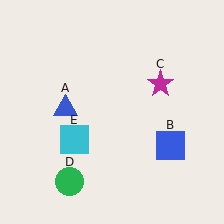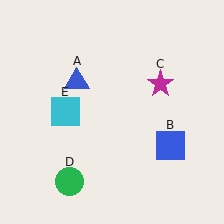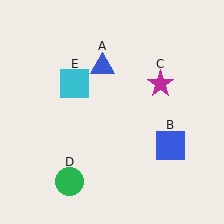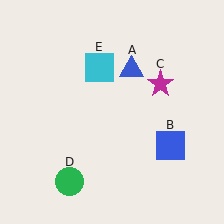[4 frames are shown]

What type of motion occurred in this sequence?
The blue triangle (object A), cyan square (object E) rotated clockwise around the center of the scene.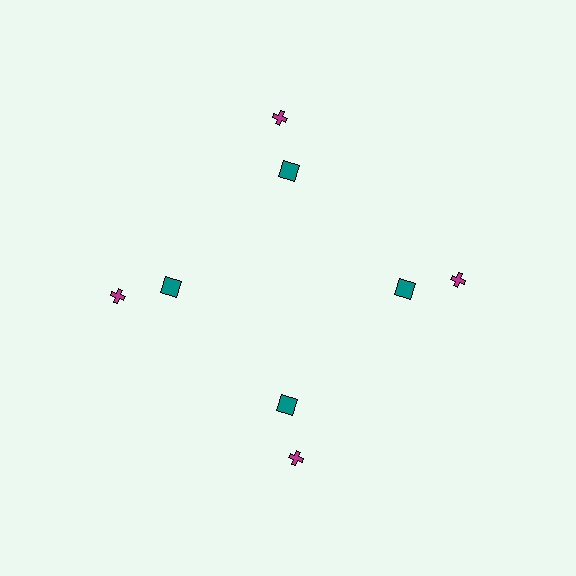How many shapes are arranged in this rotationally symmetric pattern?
There are 8 shapes, arranged in 4 groups of 2.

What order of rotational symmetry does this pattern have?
This pattern has 4-fold rotational symmetry.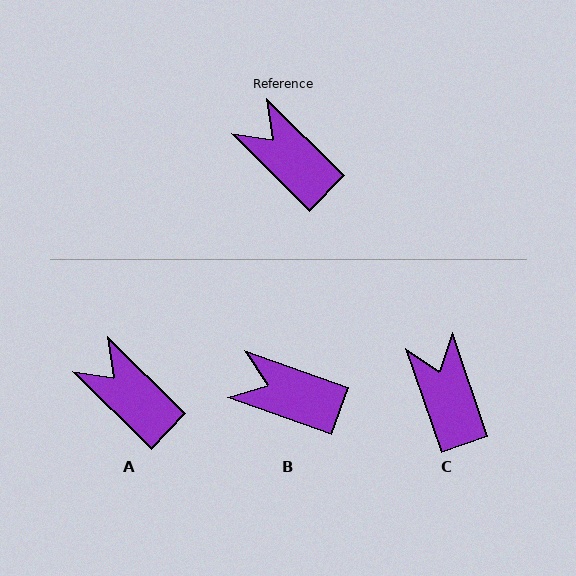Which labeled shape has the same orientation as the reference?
A.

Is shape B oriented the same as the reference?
No, it is off by about 25 degrees.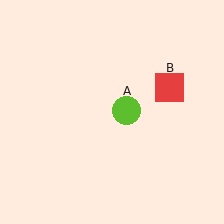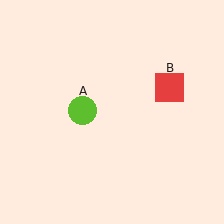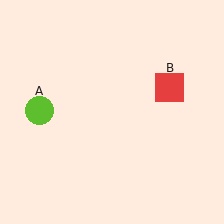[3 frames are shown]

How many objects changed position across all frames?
1 object changed position: lime circle (object A).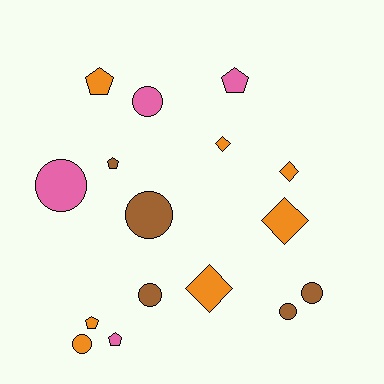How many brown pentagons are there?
There is 1 brown pentagon.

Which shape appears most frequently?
Circle, with 7 objects.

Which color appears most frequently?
Orange, with 7 objects.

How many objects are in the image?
There are 16 objects.